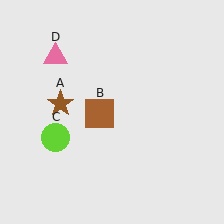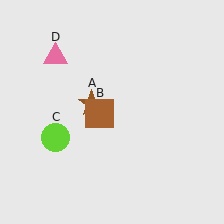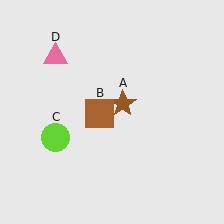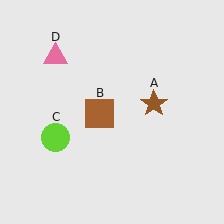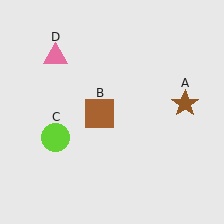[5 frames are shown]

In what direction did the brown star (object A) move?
The brown star (object A) moved right.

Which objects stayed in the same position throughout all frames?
Brown square (object B) and lime circle (object C) and pink triangle (object D) remained stationary.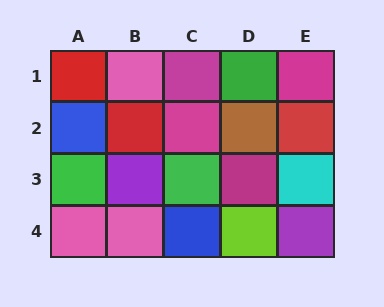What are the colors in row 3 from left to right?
Green, purple, green, magenta, cyan.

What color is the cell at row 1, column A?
Red.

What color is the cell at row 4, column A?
Pink.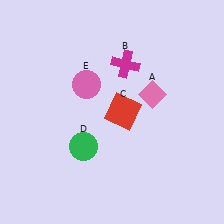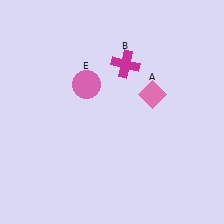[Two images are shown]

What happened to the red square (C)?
The red square (C) was removed in Image 2. It was in the top-right area of Image 1.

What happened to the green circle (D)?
The green circle (D) was removed in Image 2. It was in the bottom-left area of Image 1.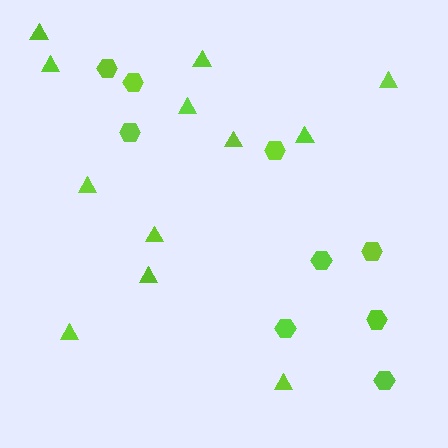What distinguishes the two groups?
There are 2 groups: one group of triangles (12) and one group of hexagons (9).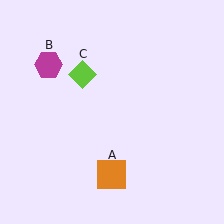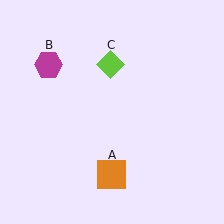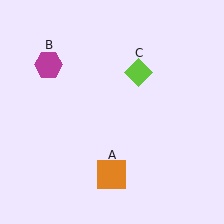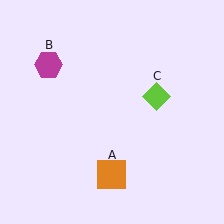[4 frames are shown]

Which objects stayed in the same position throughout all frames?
Orange square (object A) and magenta hexagon (object B) remained stationary.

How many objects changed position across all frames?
1 object changed position: lime diamond (object C).